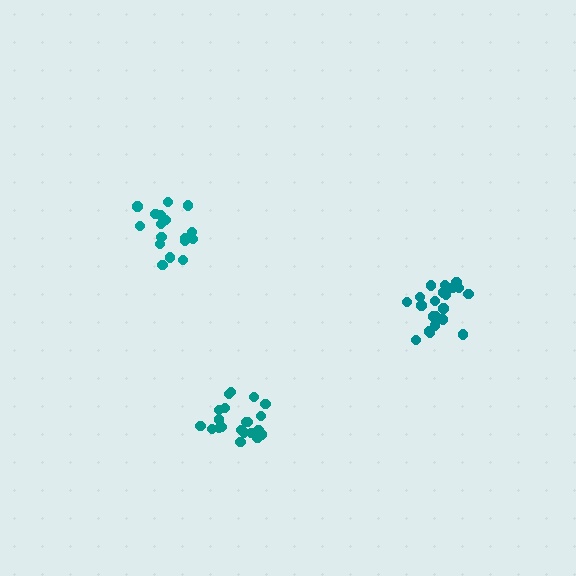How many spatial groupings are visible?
There are 3 spatial groupings.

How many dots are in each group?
Group 1: 21 dots, Group 2: 17 dots, Group 3: 21 dots (59 total).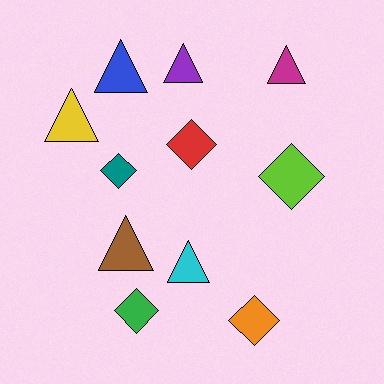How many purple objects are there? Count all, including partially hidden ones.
There is 1 purple object.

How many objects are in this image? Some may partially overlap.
There are 11 objects.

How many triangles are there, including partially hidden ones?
There are 6 triangles.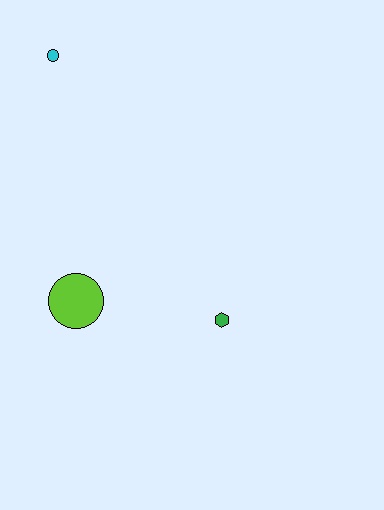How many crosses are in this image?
There are no crosses.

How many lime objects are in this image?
There is 1 lime object.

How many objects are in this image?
There are 3 objects.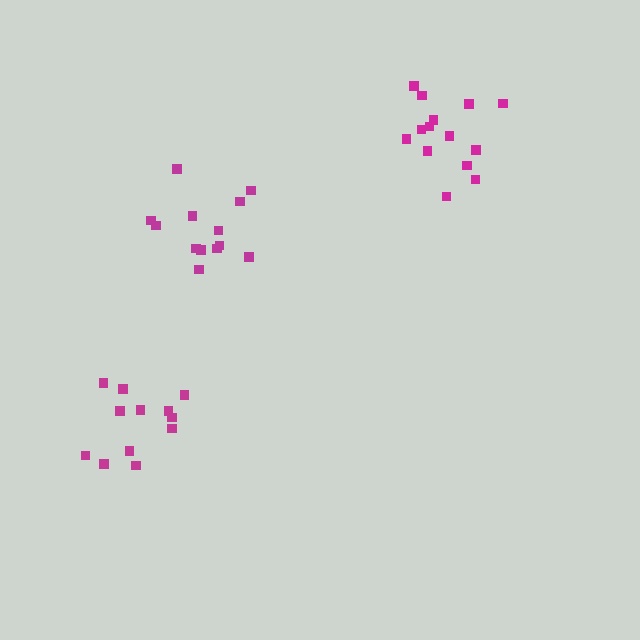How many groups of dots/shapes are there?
There are 3 groups.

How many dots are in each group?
Group 1: 13 dots, Group 2: 12 dots, Group 3: 14 dots (39 total).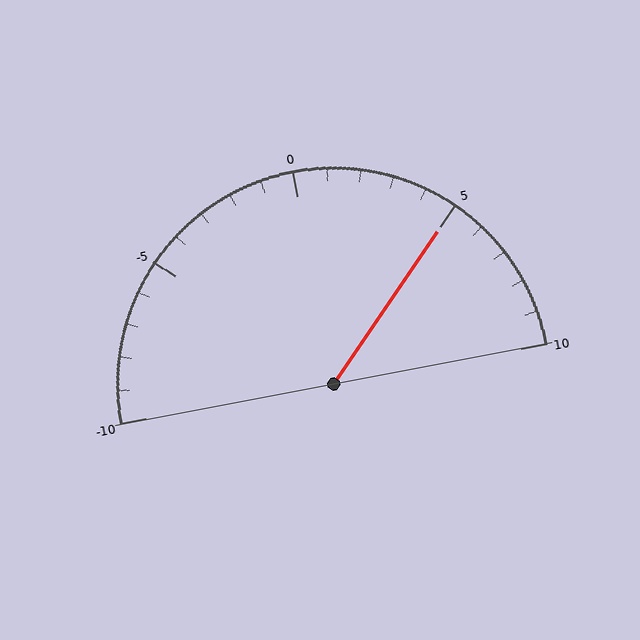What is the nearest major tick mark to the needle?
The nearest major tick mark is 5.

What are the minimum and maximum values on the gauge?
The gauge ranges from -10 to 10.